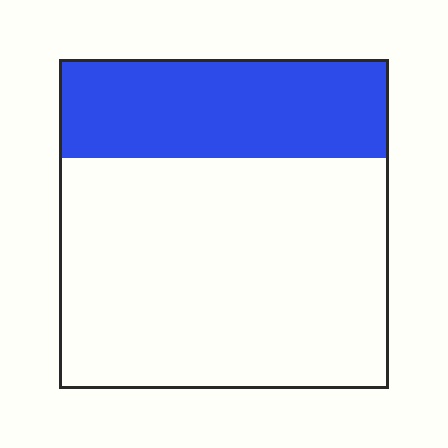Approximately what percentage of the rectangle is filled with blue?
Approximately 30%.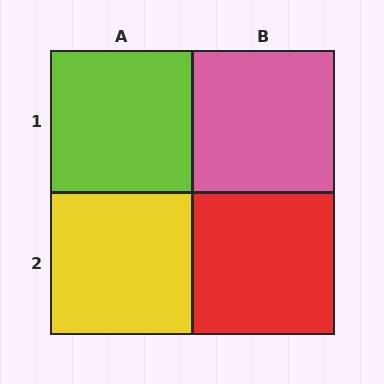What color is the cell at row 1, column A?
Lime.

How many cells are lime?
1 cell is lime.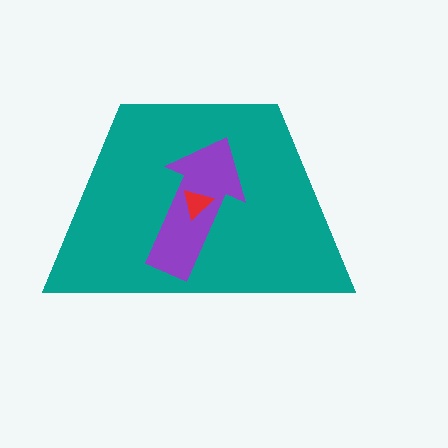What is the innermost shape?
The red triangle.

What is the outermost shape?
The teal trapezoid.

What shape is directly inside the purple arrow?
The red triangle.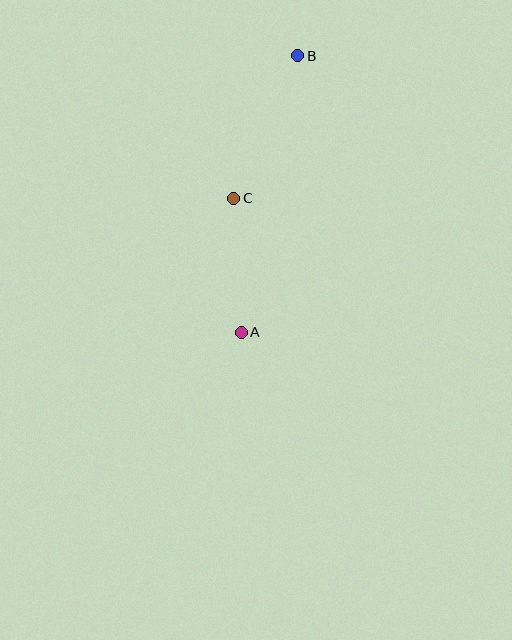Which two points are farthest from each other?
Points A and B are farthest from each other.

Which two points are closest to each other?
Points A and C are closest to each other.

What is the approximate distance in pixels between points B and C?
The distance between B and C is approximately 156 pixels.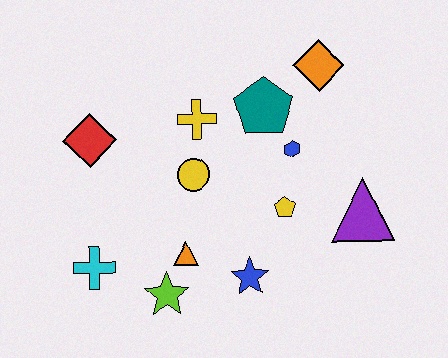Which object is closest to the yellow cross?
The yellow circle is closest to the yellow cross.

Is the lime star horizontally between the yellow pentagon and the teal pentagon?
No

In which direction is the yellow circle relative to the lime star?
The yellow circle is above the lime star.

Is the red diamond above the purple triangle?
Yes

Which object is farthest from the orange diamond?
The cyan cross is farthest from the orange diamond.